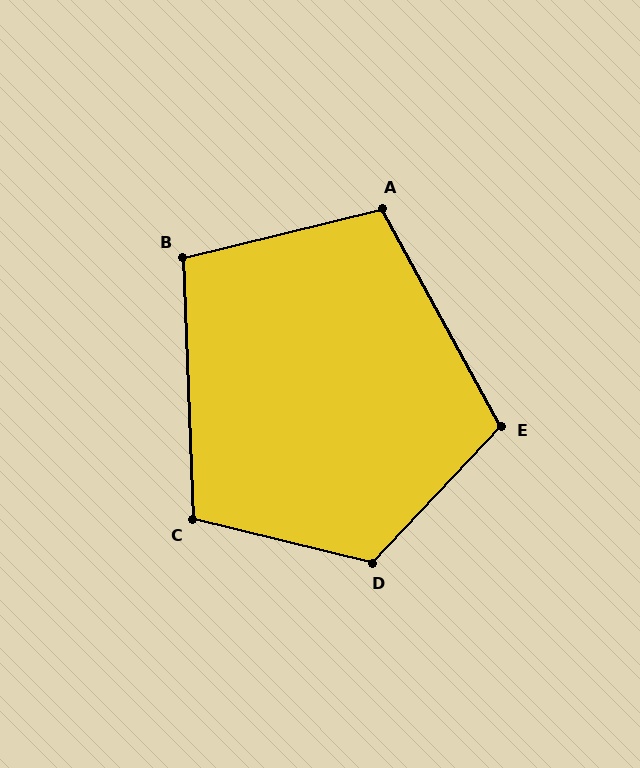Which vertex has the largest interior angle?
D, at approximately 120 degrees.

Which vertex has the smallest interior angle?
B, at approximately 102 degrees.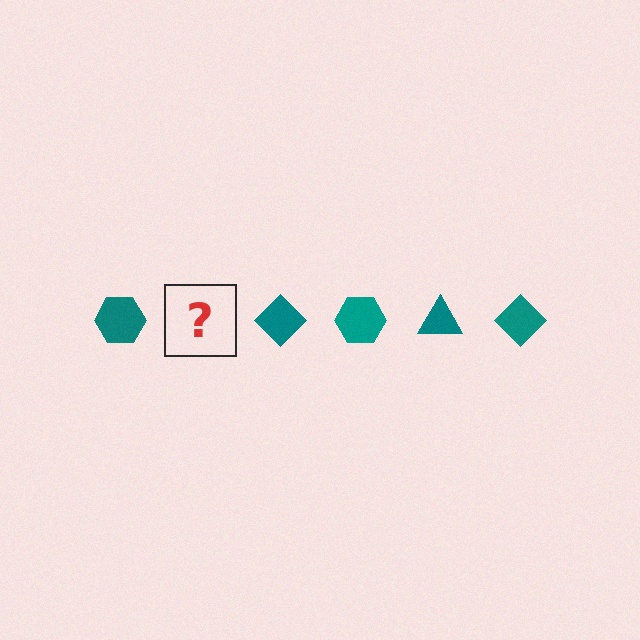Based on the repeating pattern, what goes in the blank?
The blank should be a teal triangle.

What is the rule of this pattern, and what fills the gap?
The rule is that the pattern cycles through hexagon, triangle, diamond shapes in teal. The gap should be filled with a teal triangle.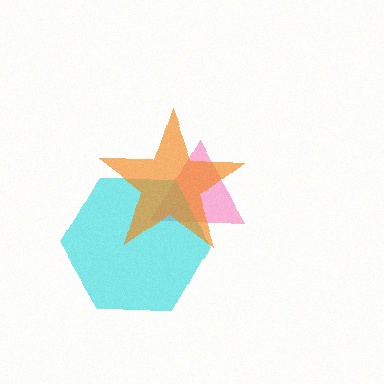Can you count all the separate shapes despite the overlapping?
Yes, there are 3 separate shapes.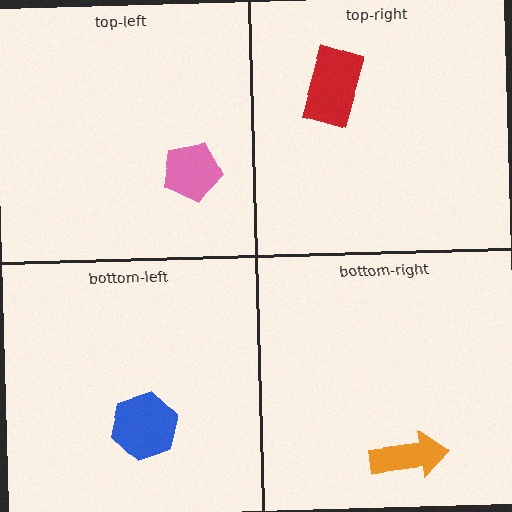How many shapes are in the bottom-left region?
1.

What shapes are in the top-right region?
The red rectangle.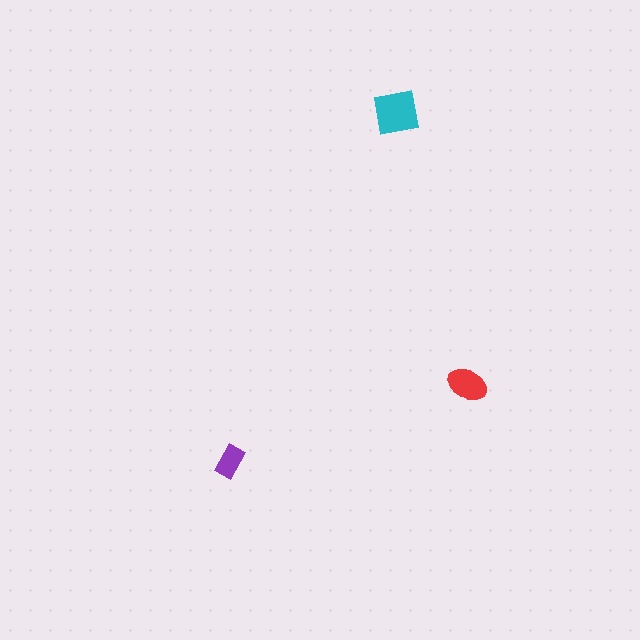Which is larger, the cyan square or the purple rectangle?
The cyan square.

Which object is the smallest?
The purple rectangle.